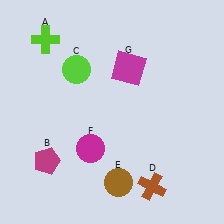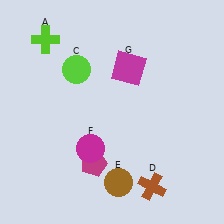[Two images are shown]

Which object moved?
The magenta pentagon (B) moved right.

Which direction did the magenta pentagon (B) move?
The magenta pentagon (B) moved right.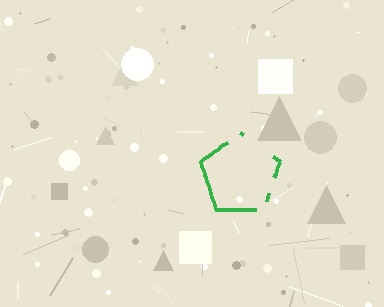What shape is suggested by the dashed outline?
The dashed outline suggests a pentagon.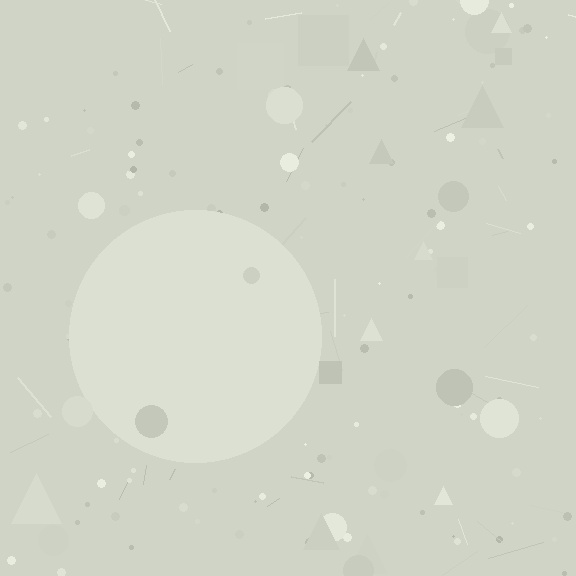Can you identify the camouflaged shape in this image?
The camouflaged shape is a circle.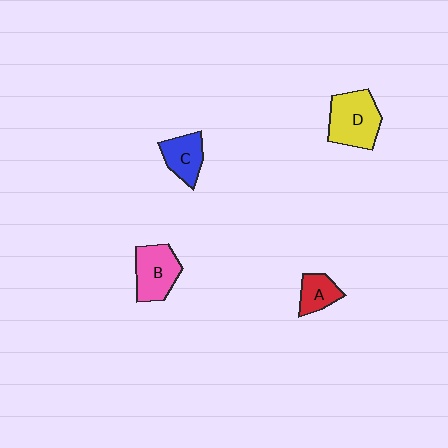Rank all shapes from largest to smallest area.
From largest to smallest: D (yellow), B (pink), C (blue), A (red).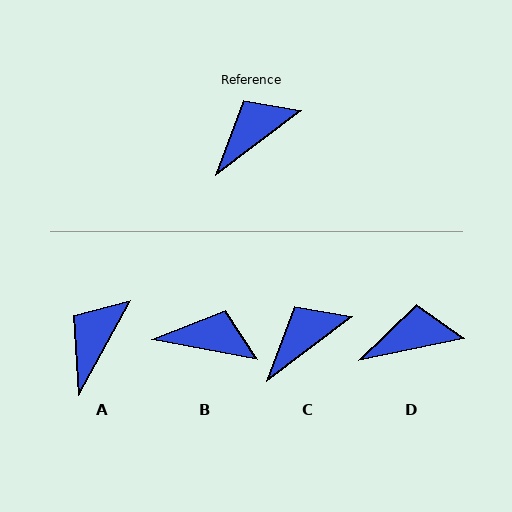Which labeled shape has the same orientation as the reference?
C.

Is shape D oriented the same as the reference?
No, it is off by about 26 degrees.